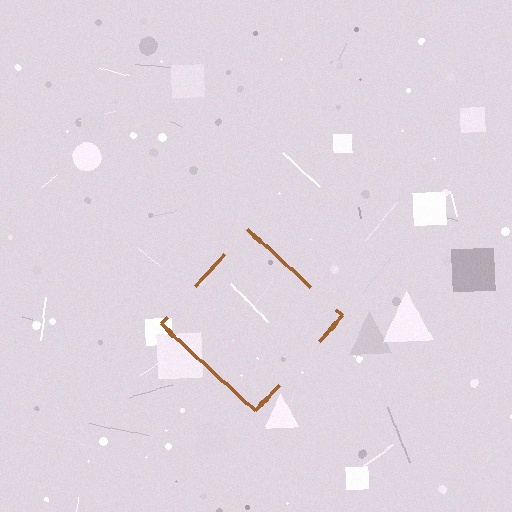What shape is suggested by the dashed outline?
The dashed outline suggests a diamond.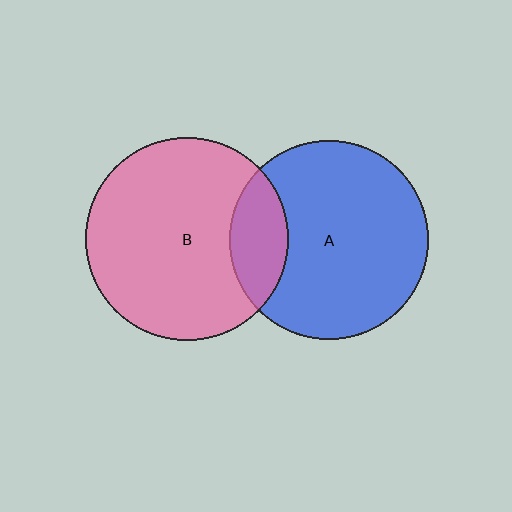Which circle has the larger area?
Circle B (pink).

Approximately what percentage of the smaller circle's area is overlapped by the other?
Approximately 20%.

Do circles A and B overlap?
Yes.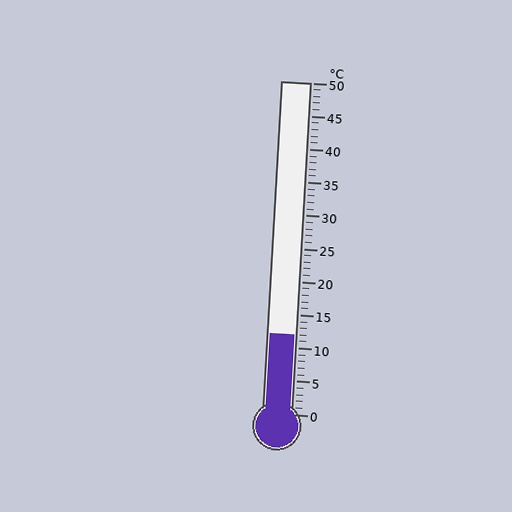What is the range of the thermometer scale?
The thermometer scale ranges from 0°C to 50°C.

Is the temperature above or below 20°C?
The temperature is below 20°C.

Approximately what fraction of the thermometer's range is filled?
The thermometer is filled to approximately 25% of its range.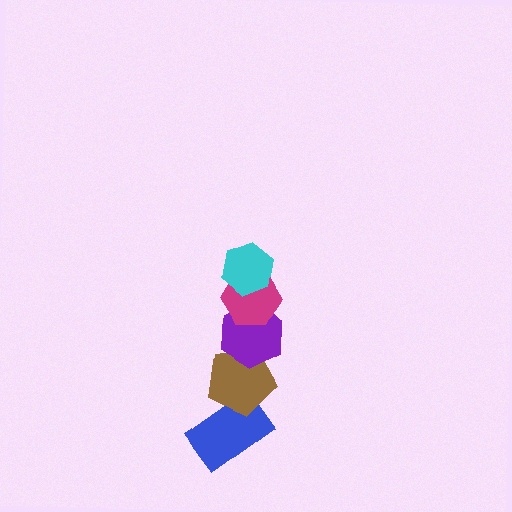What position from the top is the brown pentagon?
The brown pentagon is 4th from the top.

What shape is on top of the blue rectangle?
The brown pentagon is on top of the blue rectangle.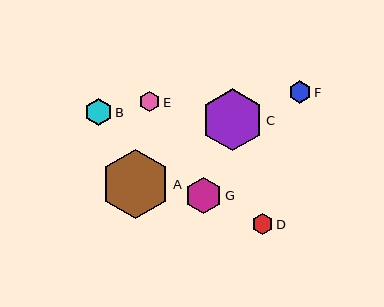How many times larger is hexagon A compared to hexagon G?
Hexagon A is approximately 1.9 times the size of hexagon G.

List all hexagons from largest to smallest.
From largest to smallest: A, C, G, B, F, D, E.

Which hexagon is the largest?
Hexagon A is the largest with a size of approximately 69 pixels.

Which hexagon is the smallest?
Hexagon E is the smallest with a size of approximately 20 pixels.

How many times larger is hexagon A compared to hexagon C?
Hexagon A is approximately 1.1 times the size of hexagon C.